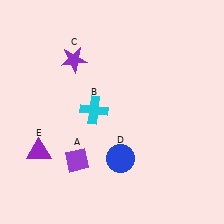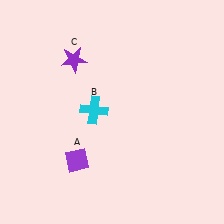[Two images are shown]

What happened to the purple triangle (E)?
The purple triangle (E) was removed in Image 2. It was in the bottom-left area of Image 1.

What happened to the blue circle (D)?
The blue circle (D) was removed in Image 2. It was in the bottom-right area of Image 1.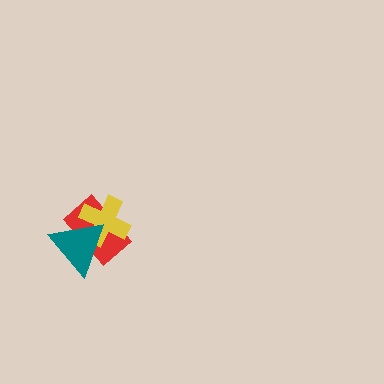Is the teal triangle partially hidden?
No, no other shape covers it.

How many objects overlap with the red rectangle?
2 objects overlap with the red rectangle.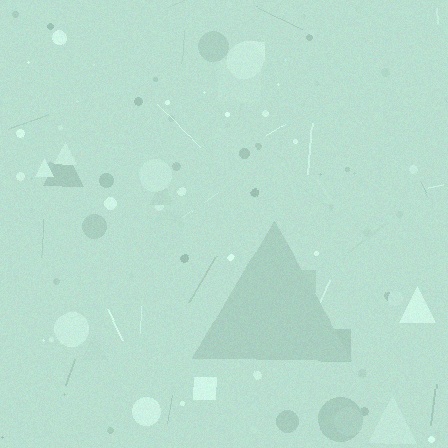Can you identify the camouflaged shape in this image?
The camouflaged shape is a triangle.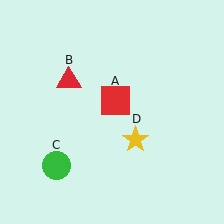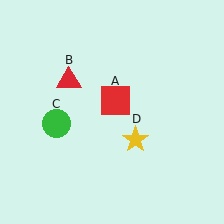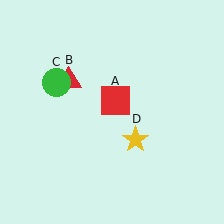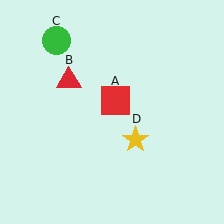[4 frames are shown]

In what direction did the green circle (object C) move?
The green circle (object C) moved up.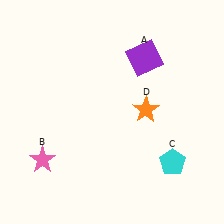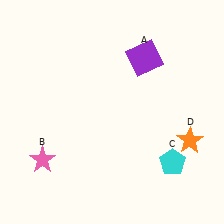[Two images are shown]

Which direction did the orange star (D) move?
The orange star (D) moved right.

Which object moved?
The orange star (D) moved right.